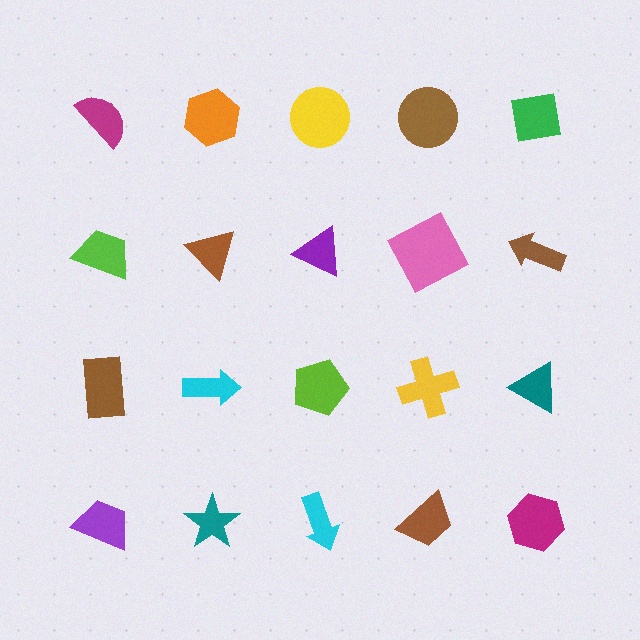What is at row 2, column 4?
A pink square.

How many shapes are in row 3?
5 shapes.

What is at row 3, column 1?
A brown rectangle.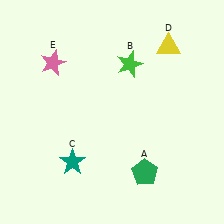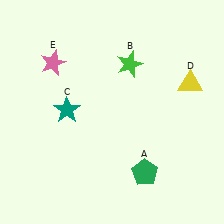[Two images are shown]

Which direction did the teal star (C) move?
The teal star (C) moved up.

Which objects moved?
The objects that moved are: the teal star (C), the yellow triangle (D).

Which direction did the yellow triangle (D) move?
The yellow triangle (D) moved down.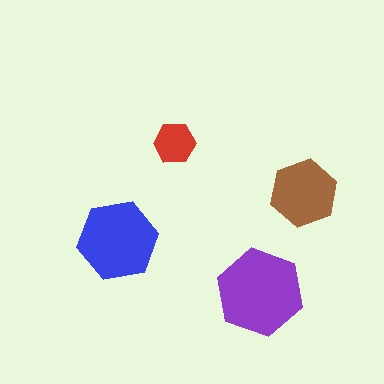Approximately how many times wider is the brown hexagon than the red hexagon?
About 1.5 times wider.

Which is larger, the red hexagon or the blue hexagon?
The blue one.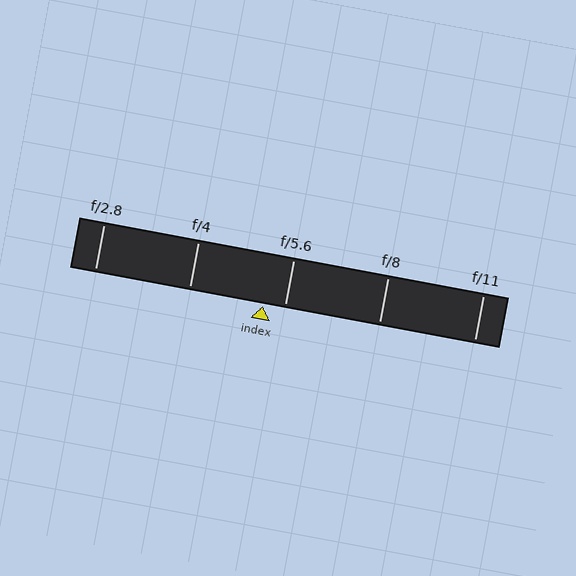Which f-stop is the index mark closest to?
The index mark is closest to f/5.6.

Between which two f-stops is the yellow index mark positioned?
The index mark is between f/4 and f/5.6.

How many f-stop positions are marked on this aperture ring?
There are 5 f-stop positions marked.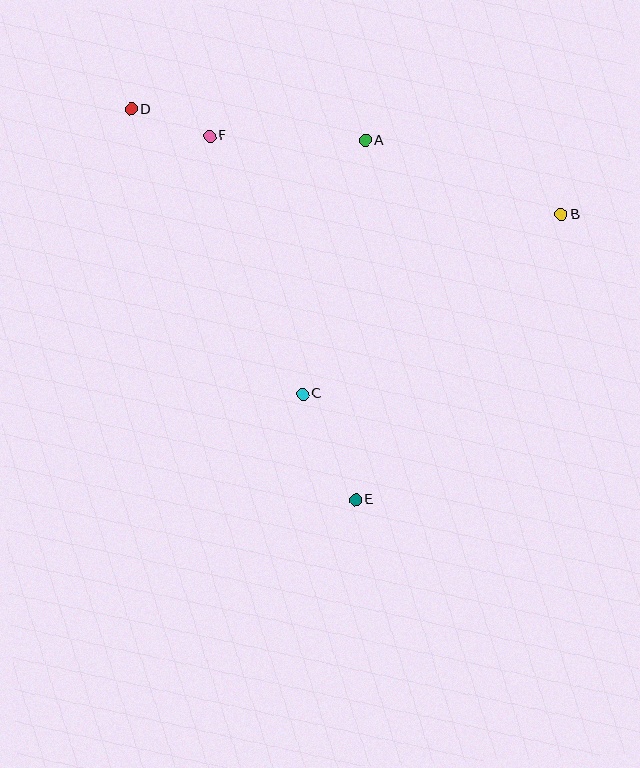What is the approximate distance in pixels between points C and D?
The distance between C and D is approximately 333 pixels.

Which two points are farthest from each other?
Points D and E are farthest from each other.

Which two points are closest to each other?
Points D and F are closest to each other.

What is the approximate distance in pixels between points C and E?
The distance between C and E is approximately 118 pixels.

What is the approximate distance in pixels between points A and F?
The distance between A and F is approximately 155 pixels.